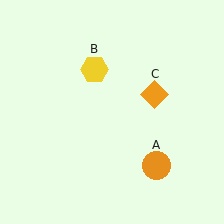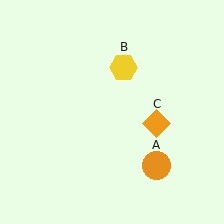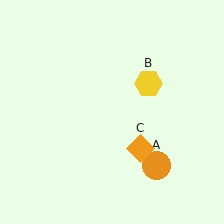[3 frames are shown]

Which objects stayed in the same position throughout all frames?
Orange circle (object A) remained stationary.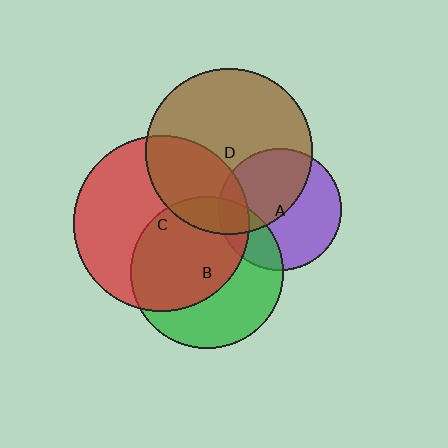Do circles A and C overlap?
Yes.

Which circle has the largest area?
Circle C (red).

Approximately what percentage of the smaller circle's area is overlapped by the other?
Approximately 15%.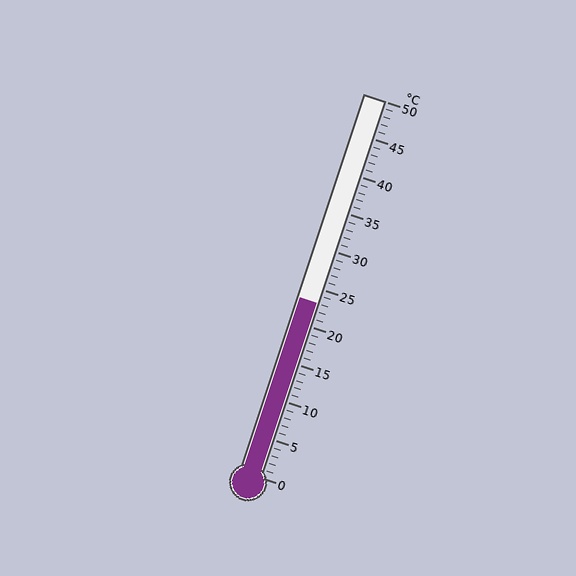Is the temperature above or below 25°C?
The temperature is below 25°C.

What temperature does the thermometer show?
The thermometer shows approximately 23°C.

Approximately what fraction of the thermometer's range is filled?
The thermometer is filled to approximately 45% of its range.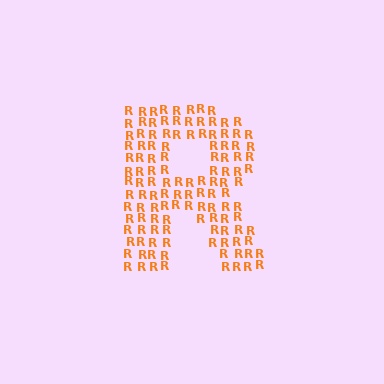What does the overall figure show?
The overall figure shows the letter R.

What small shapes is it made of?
It is made of small letter R's.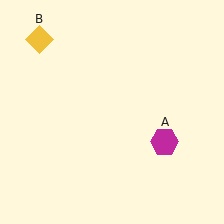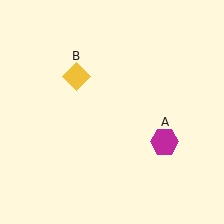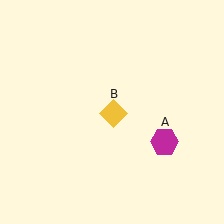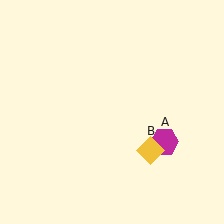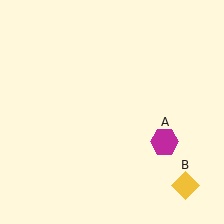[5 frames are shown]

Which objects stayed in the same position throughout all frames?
Magenta hexagon (object A) remained stationary.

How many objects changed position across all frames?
1 object changed position: yellow diamond (object B).